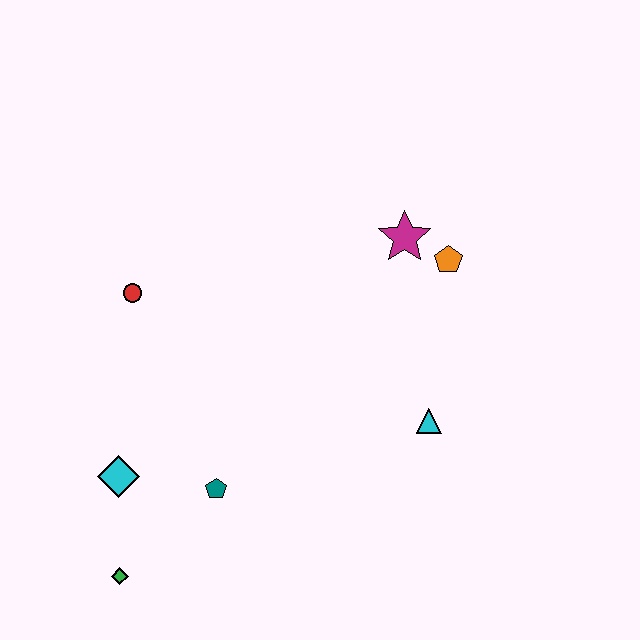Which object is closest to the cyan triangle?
The orange pentagon is closest to the cyan triangle.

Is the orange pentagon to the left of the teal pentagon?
No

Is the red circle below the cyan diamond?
No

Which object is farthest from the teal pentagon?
The orange pentagon is farthest from the teal pentagon.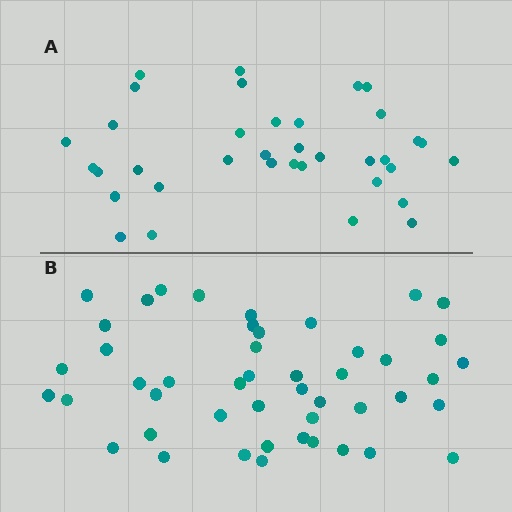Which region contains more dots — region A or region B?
Region B (the bottom region) has more dots.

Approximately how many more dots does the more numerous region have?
Region B has roughly 12 or so more dots than region A.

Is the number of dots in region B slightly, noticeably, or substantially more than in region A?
Region B has noticeably more, but not dramatically so. The ratio is roughly 1.3 to 1.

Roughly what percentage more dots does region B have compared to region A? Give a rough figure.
About 30% more.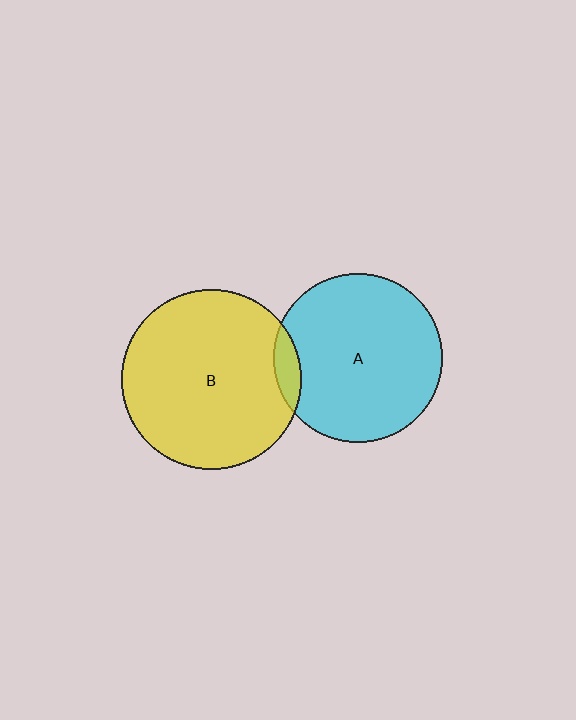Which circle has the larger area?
Circle B (yellow).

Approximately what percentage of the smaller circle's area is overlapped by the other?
Approximately 5%.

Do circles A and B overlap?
Yes.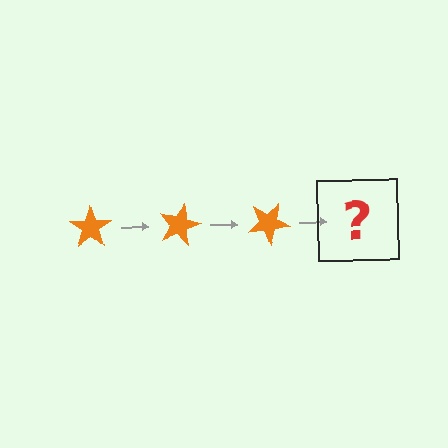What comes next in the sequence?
The next element should be an orange star rotated 45 degrees.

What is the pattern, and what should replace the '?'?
The pattern is that the star rotates 15 degrees each step. The '?' should be an orange star rotated 45 degrees.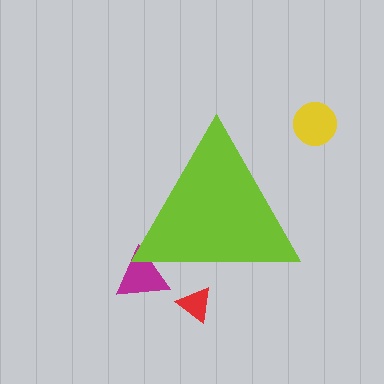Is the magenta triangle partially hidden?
Yes, the magenta triangle is partially hidden behind the lime triangle.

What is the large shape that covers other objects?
A lime triangle.